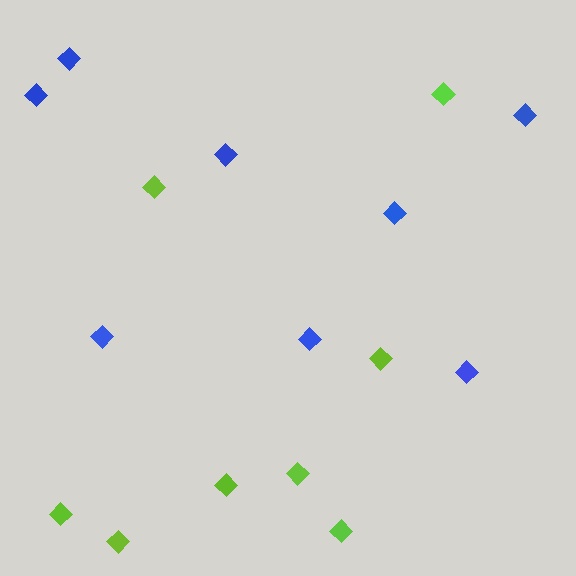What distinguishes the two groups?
There are 2 groups: one group of lime diamonds (8) and one group of blue diamonds (8).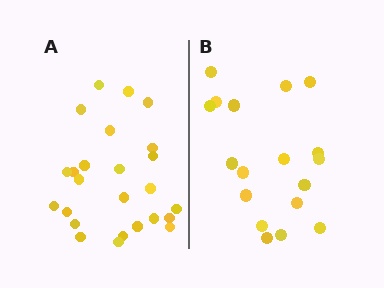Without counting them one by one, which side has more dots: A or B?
Region A (the left region) has more dots.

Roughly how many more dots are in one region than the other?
Region A has roughly 8 or so more dots than region B.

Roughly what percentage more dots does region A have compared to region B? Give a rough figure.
About 40% more.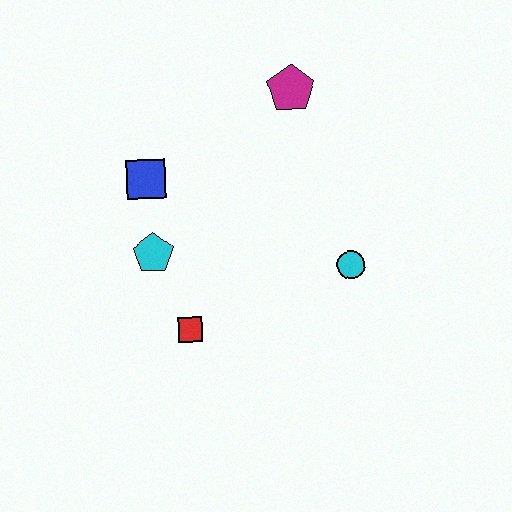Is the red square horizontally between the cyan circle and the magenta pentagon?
No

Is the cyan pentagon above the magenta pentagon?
No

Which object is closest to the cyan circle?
The red square is closest to the cyan circle.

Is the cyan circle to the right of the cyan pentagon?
Yes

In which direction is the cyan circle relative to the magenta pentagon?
The cyan circle is below the magenta pentagon.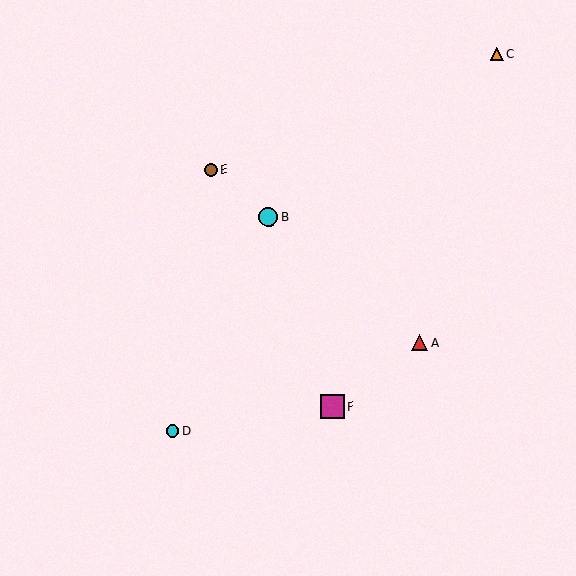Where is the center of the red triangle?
The center of the red triangle is at (420, 343).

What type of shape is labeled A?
Shape A is a red triangle.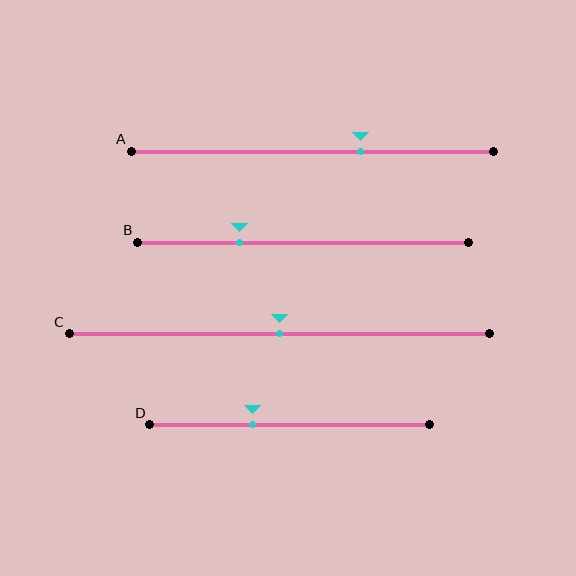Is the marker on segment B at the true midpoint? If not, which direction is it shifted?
No, the marker on segment B is shifted to the left by about 19% of the segment length.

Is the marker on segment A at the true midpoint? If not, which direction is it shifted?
No, the marker on segment A is shifted to the right by about 13% of the segment length.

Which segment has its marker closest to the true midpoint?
Segment C has its marker closest to the true midpoint.